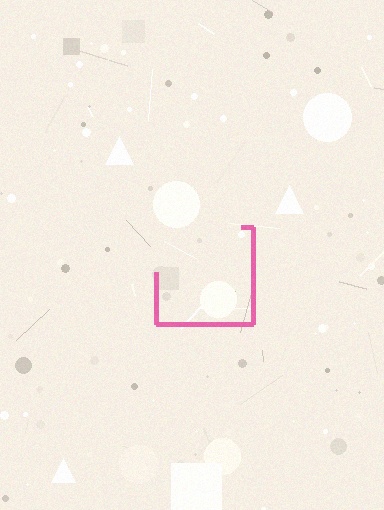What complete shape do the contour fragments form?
The contour fragments form a square.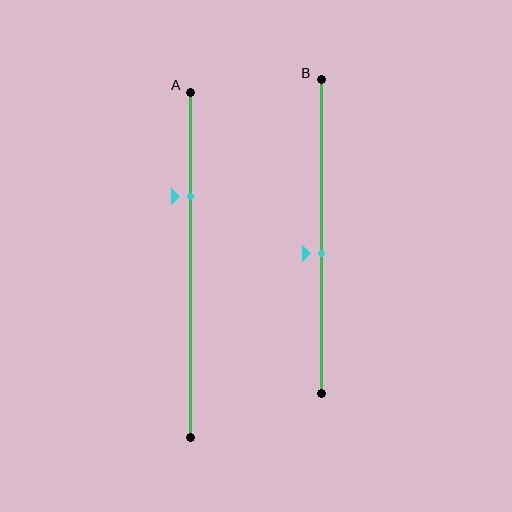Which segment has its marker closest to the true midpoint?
Segment B has its marker closest to the true midpoint.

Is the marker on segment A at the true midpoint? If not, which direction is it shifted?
No, the marker on segment A is shifted upward by about 20% of the segment length.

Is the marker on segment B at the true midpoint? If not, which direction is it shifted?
No, the marker on segment B is shifted downward by about 5% of the segment length.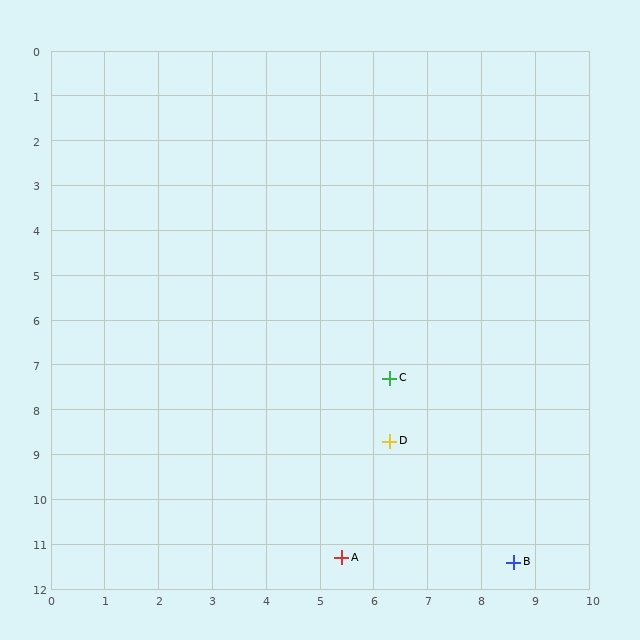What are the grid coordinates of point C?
Point C is at approximately (6.3, 7.3).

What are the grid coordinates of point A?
Point A is at approximately (5.4, 11.3).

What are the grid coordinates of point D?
Point D is at approximately (6.3, 8.7).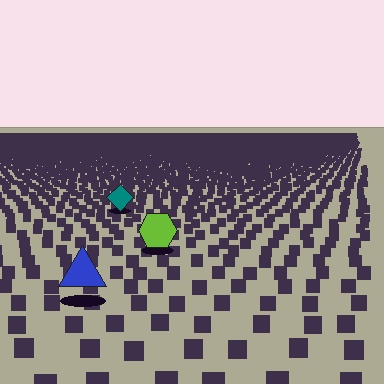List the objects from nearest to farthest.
From nearest to farthest: the blue triangle, the lime hexagon, the teal diamond.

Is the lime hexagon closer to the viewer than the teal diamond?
Yes. The lime hexagon is closer — you can tell from the texture gradient: the ground texture is coarser near it.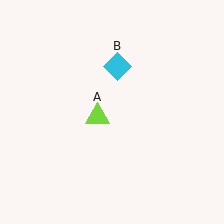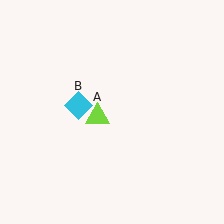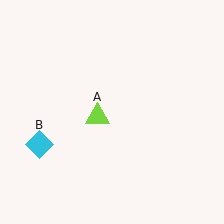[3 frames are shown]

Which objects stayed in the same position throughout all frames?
Lime triangle (object A) remained stationary.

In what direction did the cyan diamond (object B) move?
The cyan diamond (object B) moved down and to the left.